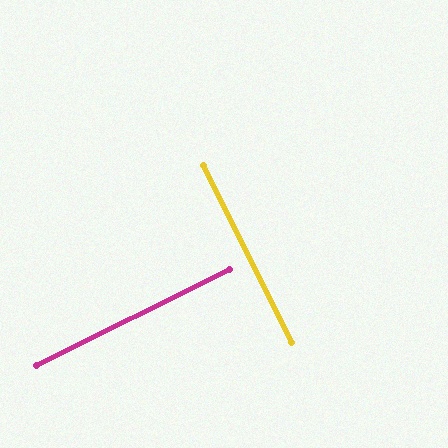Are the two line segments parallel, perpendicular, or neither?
Perpendicular — they meet at approximately 90°.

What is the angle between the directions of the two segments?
Approximately 90 degrees.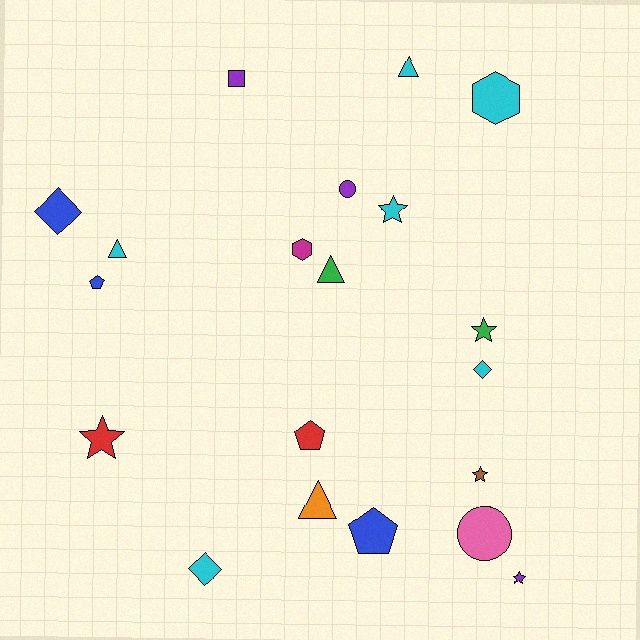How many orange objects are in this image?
There is 1 orange object.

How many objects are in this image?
There are 20 objects.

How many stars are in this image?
There are 5 stars.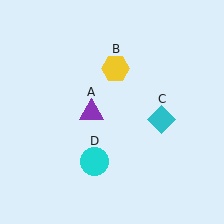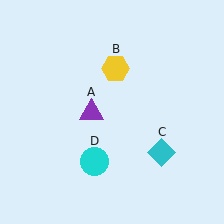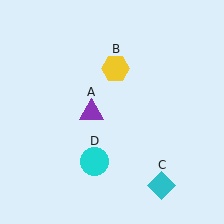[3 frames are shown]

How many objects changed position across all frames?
1 object changed position: cyan diamond (object C).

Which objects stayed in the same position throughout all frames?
Purple triangle (object A) and yellow hexagon (object B) and cyan circle (object D) remained stationary.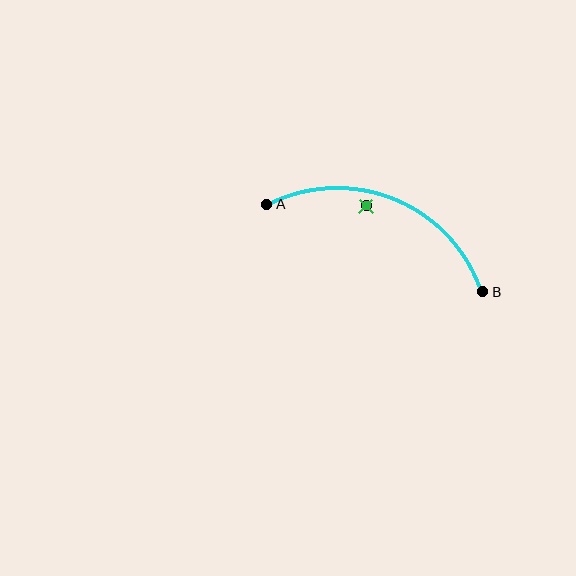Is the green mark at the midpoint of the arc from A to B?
No — the green mark does not lie on the arc at all. It sits slightly inside the curve.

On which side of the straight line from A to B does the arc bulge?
The arc bulges above the straight line connecting A and B.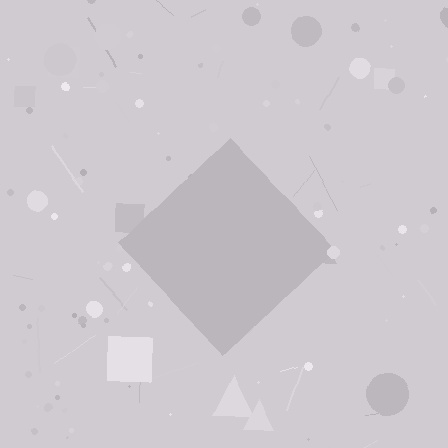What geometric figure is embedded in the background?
A diamond is embedded in the background.